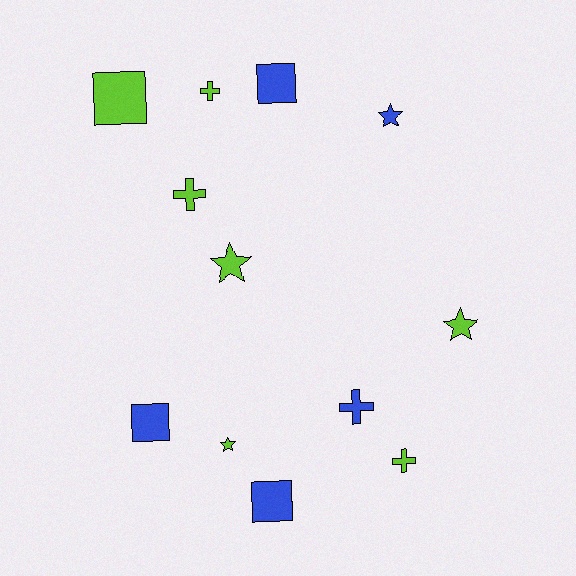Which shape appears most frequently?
Star, with 4 objects.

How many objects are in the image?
There are 12 objects.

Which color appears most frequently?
Lime, with 7 objects.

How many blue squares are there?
There are 3 blue squares.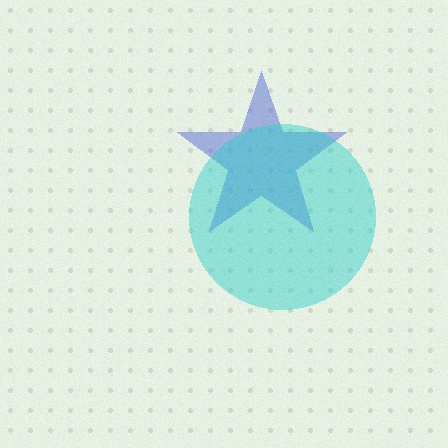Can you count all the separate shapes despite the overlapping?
Yes, there are 2 separate shapes.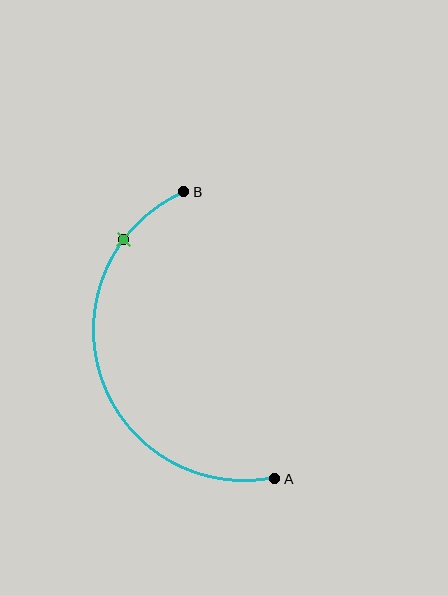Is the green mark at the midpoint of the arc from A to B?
No. The green mark lies on the arc but is closer to endpoint B. The arc midpoint would be at the point on the curve equidistant along the arc from both A and B.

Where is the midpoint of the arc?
The arc midpoint is the point on the curve farthest from the straight line joining A and B. It sits to the left of that line.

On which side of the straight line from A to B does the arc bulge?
The arc bulges to the left of the straight line connecting A and B.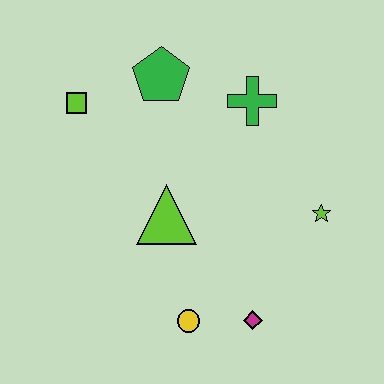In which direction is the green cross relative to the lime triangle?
The green cross is above the lime triangle.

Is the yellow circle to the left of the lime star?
Yes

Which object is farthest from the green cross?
The yellow circle is farthest from the green cross.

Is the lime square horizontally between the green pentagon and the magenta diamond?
No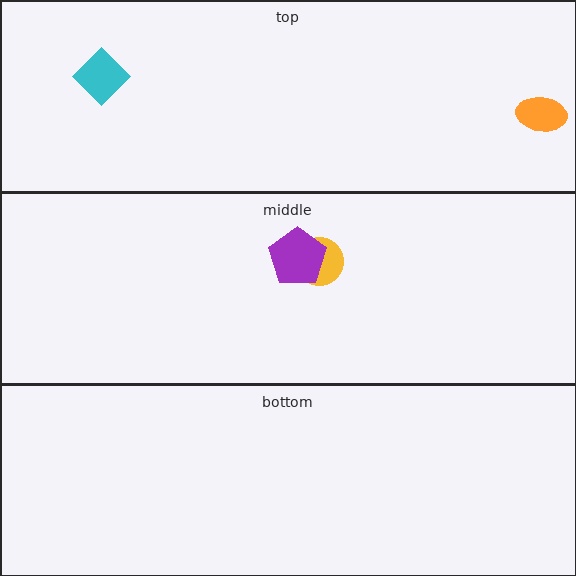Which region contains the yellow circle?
The middle region.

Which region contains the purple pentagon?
The middle region.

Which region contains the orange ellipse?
The top region.